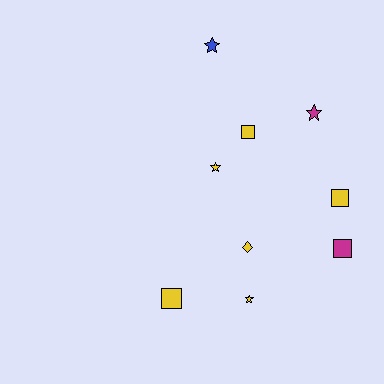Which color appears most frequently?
Yellow, with 6 objects.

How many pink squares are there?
There are no pink squares.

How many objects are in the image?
There are 9 objects.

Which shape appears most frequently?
Square, with 4 objects.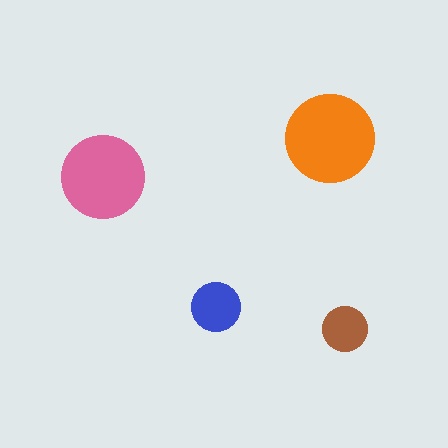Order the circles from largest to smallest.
the orange one, the pink one, the blue one, the brown one.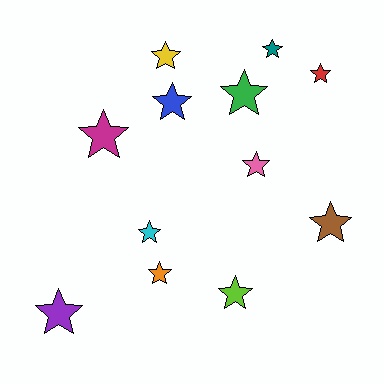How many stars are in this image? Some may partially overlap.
There are 12 stars.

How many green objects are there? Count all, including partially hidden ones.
There is 1 green object.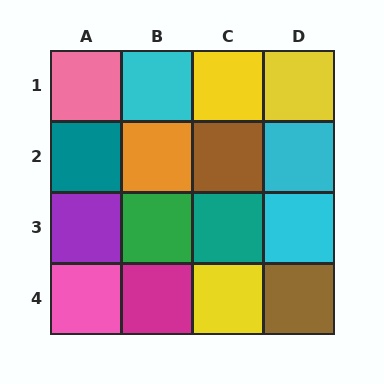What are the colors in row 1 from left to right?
Pink, cyan, yellow, yellow.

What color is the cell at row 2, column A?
Teal.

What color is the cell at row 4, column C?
Yellow.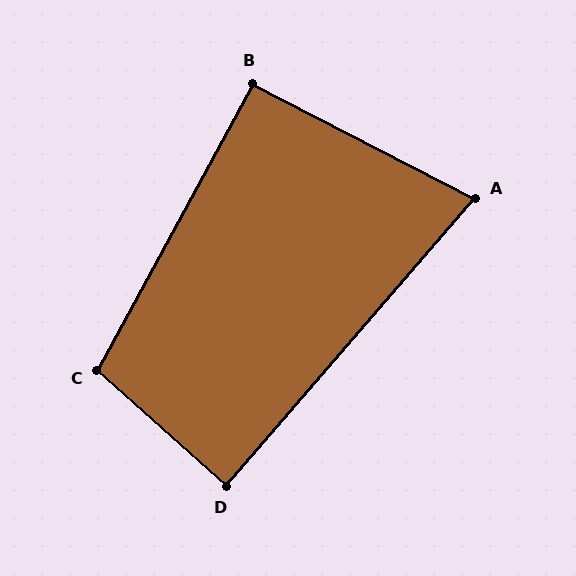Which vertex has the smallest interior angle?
A, at approximately 76 degrees.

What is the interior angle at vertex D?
Approximately 89 degrees (approximately right).